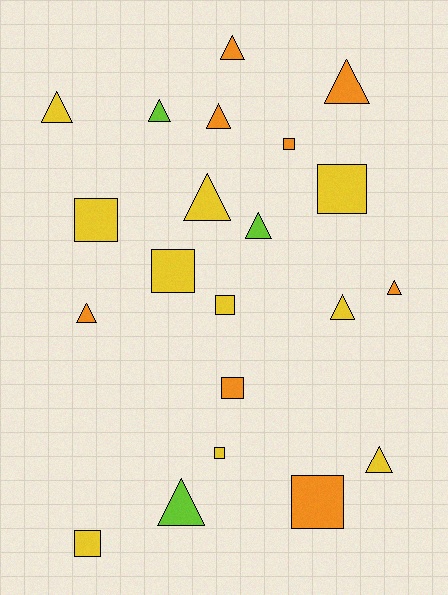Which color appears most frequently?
Yellow, with 10 objects.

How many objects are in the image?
There are 21 objects.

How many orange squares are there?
There are 3 orange squares.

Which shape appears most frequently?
Triangle, with 12 objects.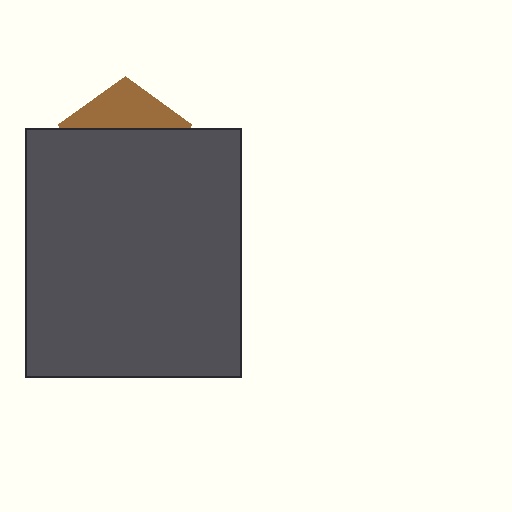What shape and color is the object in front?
The object in front is a dark gray rectangle.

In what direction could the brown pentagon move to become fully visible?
The brown pentagon could move up. That would shift it out from behind the dark gray rectangle entirely.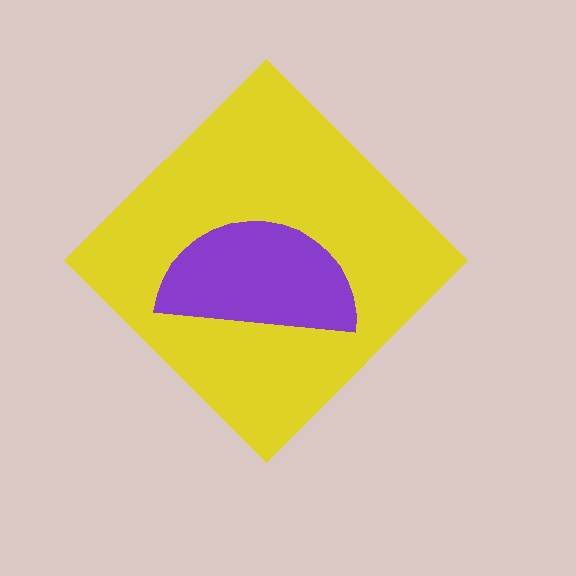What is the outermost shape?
The yellow diamond.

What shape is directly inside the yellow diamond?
The purple semicircle.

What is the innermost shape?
The purple semicircle.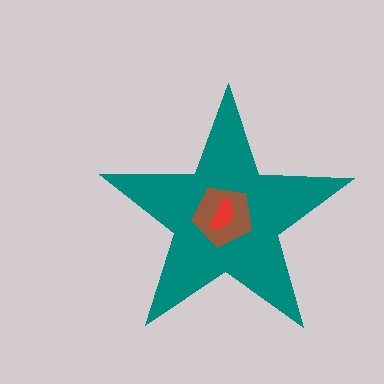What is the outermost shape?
The teal star.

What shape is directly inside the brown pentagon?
The red semicircle.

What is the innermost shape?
The red semicircle.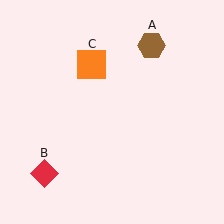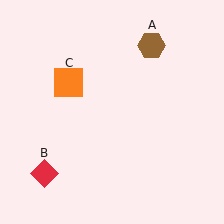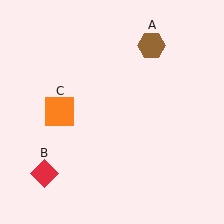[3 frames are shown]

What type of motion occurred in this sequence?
The orange square (object C) rotated counterclockwise around the center of the scene.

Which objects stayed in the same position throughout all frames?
Brown hexagon (object A) and red diamond (object B) remained stationary.